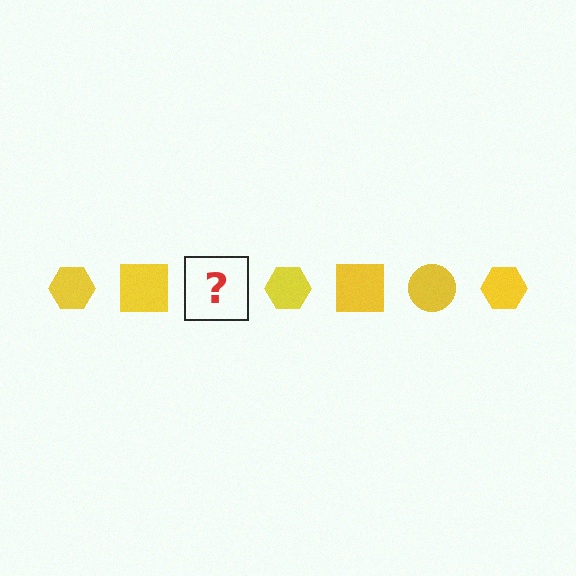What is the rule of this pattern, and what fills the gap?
The rule is that the pattern cycles through hexagon, square, circle shapes in yellow. The gap should be filled with a yellow circle.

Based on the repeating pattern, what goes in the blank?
The blank should be a yellow circle.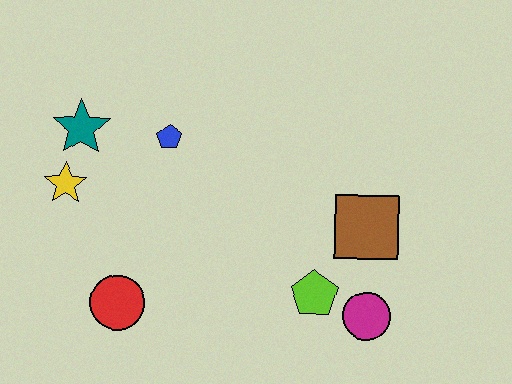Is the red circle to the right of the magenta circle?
No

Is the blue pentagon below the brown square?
No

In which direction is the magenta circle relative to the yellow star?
The magenta circle is to the right of the yellow star.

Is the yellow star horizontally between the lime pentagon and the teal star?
No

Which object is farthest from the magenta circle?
The teal star is farthest from the magenta circle.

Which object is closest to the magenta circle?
The lime pentagon is closest to the magenta circle.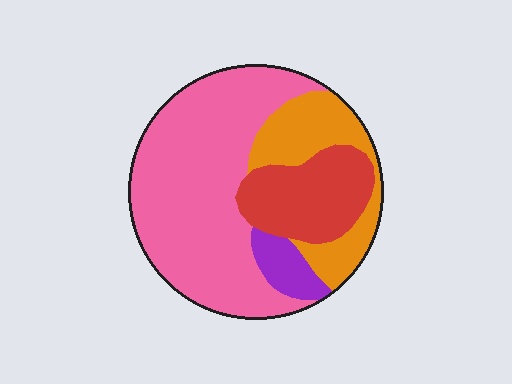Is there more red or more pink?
Pink.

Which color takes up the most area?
Pink, at roughly 55%.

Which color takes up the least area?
Purple, at roughly 5%.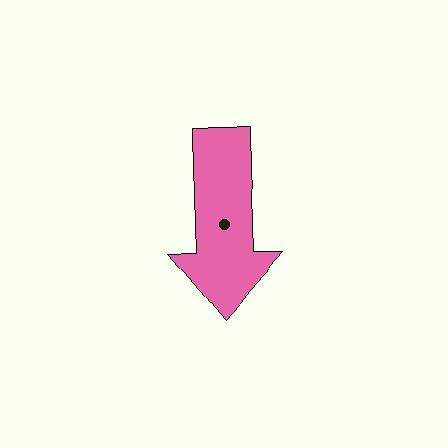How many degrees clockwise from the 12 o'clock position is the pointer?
Approximately 180 degrees.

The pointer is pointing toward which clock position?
Roughly 6 o'clock.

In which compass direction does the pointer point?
South.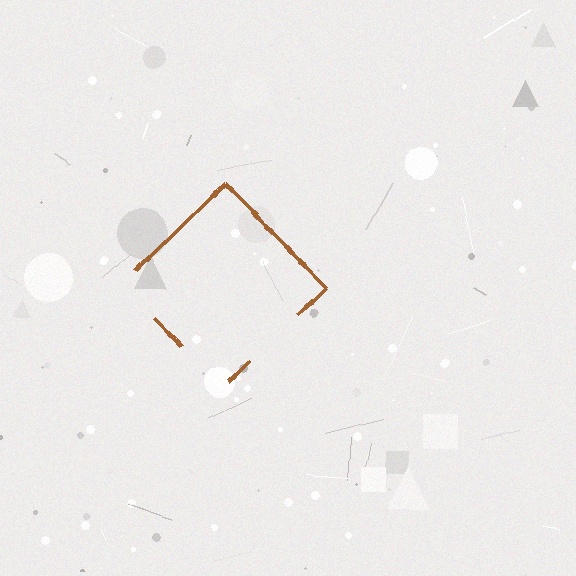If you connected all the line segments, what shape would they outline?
They would outline a diamond.